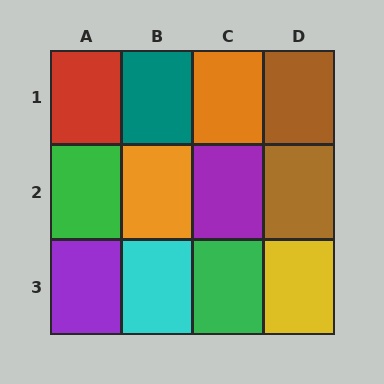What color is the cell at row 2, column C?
Purple.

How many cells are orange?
2 cells are orange.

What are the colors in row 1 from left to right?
Red, teal, orange, brown.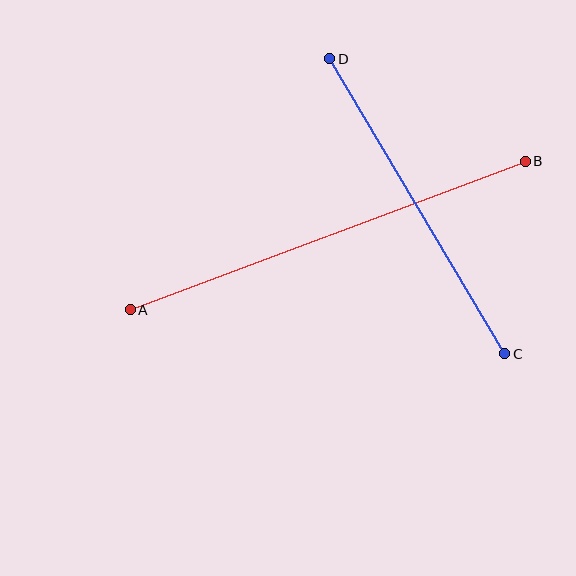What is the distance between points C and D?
The distance is approximately 343 pixels.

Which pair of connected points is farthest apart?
Points A and B are farthest apart.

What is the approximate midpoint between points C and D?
The midpoint is at approximately (417, 206) pixels.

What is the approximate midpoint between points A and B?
The midpoint is at approximately (328, 235) pixels.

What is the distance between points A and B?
The distance is approximately 422 pixels.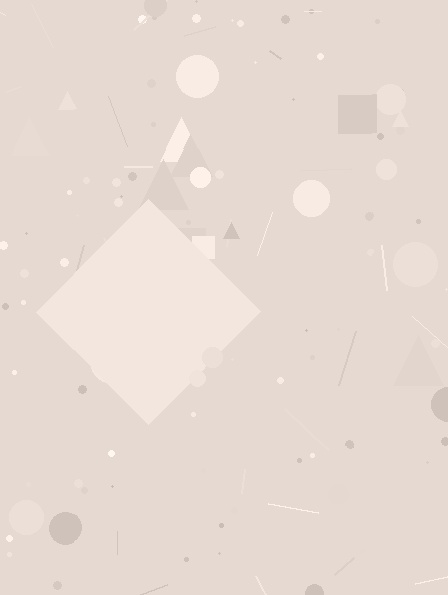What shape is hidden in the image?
A diamond is hidden in the image.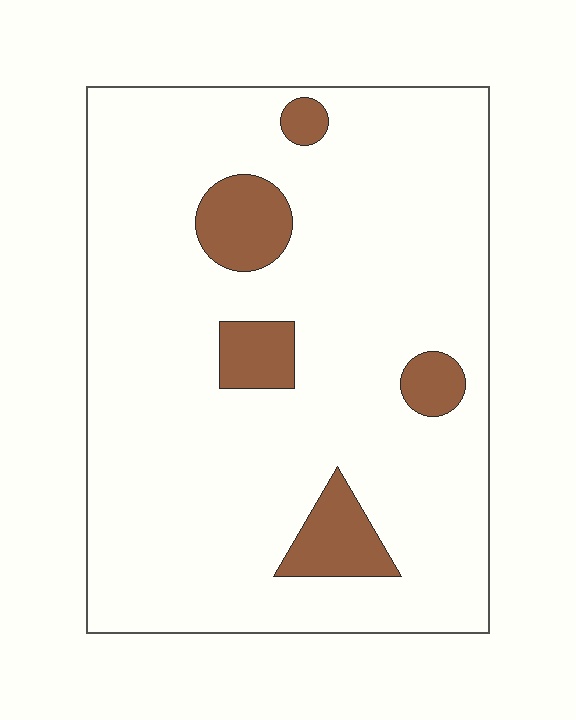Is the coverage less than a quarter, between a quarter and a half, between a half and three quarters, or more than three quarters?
Less than a quarter.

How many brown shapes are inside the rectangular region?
5.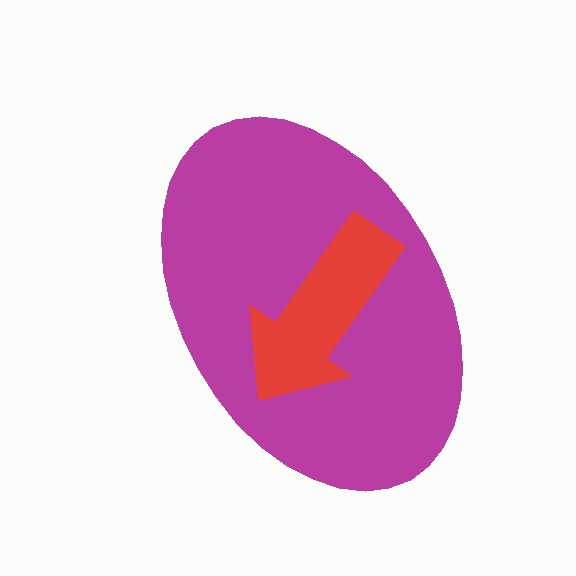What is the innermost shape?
The red arrow.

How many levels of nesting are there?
2.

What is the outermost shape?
The magenta ellipse.